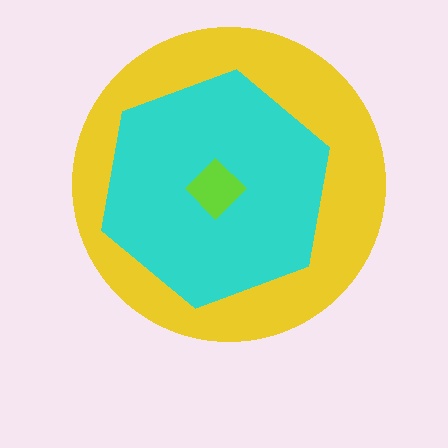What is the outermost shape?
The yellow circle.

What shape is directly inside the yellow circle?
The cyan hexagon.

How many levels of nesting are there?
3.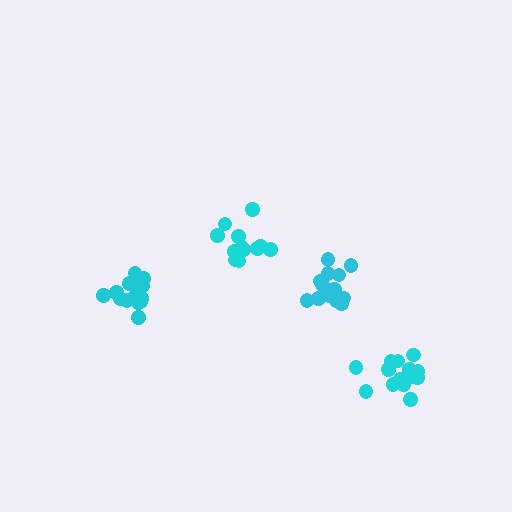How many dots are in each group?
Group 1: 12 dots, Group 2: 15 dots, Group 3: 14 dots, Group 4: 14 dots (55 total).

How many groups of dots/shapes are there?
There are 4 groups.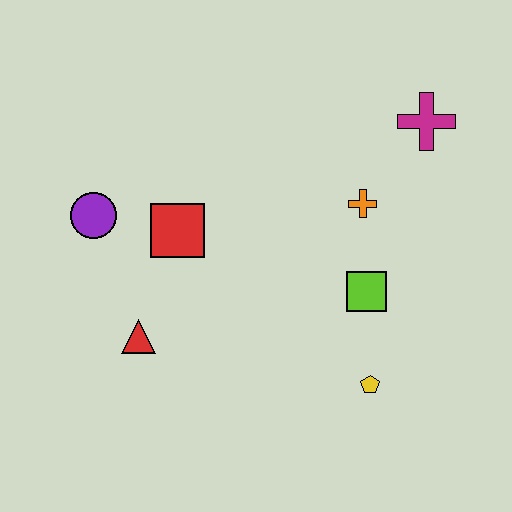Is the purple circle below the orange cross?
Yes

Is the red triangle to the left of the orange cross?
Yes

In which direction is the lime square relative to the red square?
The lime square is to the right of the red square.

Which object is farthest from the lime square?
The purple circle is farthest from the lime square.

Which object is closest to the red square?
The purple circle is closest to the red square.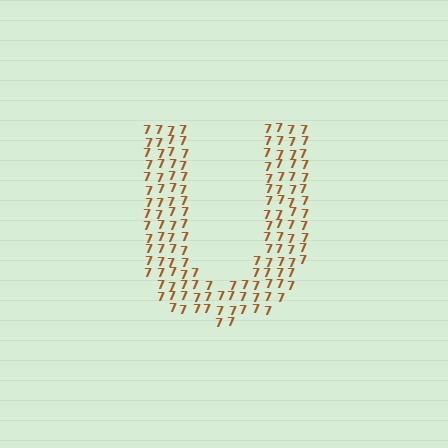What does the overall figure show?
The overall figure shows the letter U.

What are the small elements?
The small elements are digit 7's.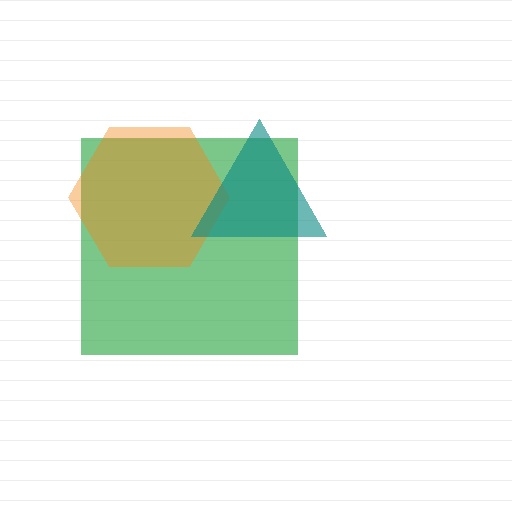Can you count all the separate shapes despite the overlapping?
Yes, there are 3 separate shapes.